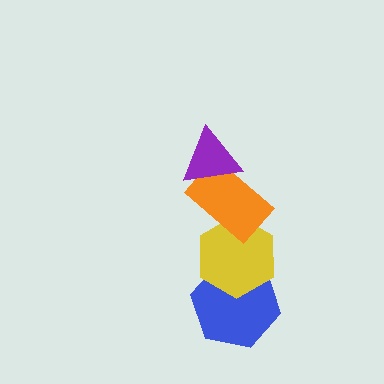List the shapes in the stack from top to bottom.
From top to bottom: the purple triangle, the orange rectangle, the yellow hexagon, the blue hexagon.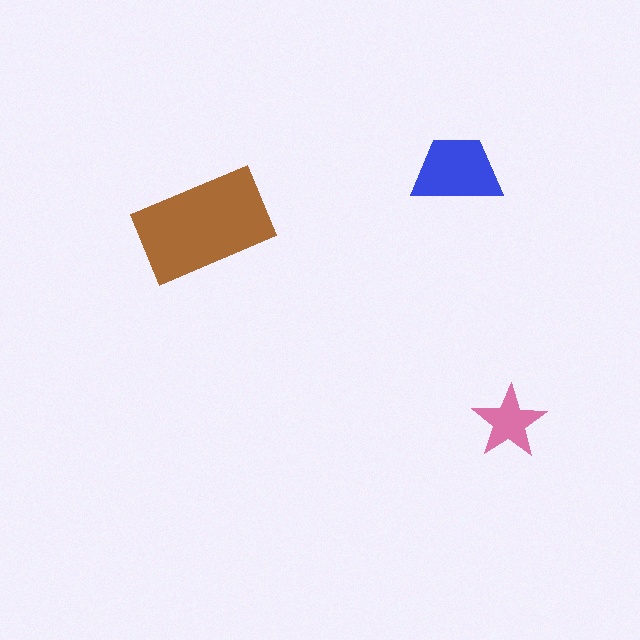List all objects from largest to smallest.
The brown rectangle, the blue trapezoid, the pink star.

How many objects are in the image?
There are 3 objects in the image.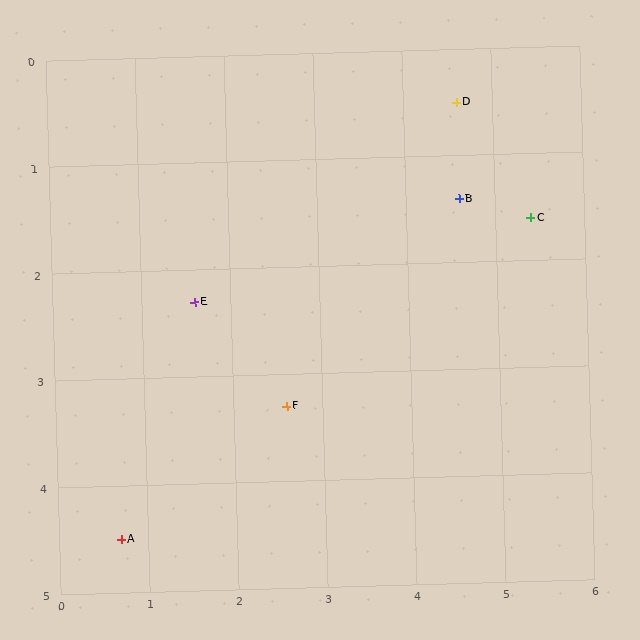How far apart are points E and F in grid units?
Points E and F are about 1.4 grid units apart.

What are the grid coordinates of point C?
Point C is at approximately (5.4, 1.6).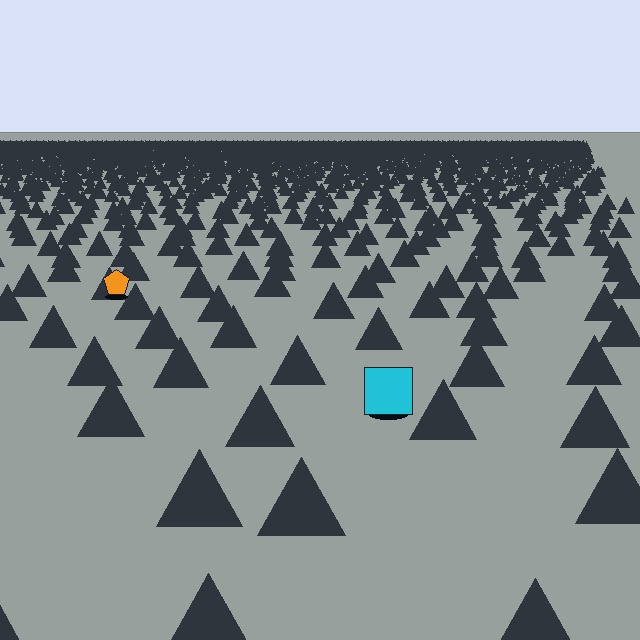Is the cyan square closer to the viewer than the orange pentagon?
Yes. The cyan square is closer — you can tell from the texture gradient: the ground texture is coarser near it.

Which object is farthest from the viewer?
The orange pentagon is farthest from the viewer. It appears smaller and the ground texture around it is denser.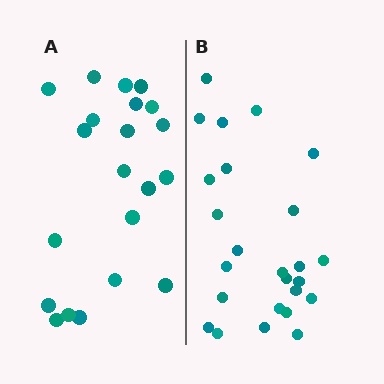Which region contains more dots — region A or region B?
Region B (the right region) has more dots.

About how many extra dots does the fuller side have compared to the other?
Region B has about 4 more dots than region A.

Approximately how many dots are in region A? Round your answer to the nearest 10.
About 20 dots. (The exact count is 21, which rounds to 20.)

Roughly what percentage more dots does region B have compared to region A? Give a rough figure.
About 20% more.